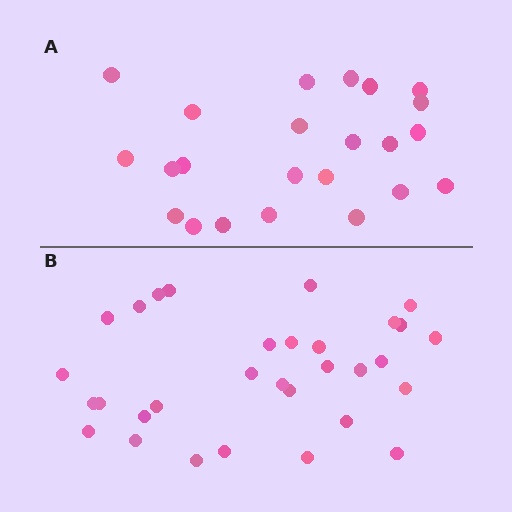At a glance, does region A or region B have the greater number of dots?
Region B (the bottom region) has more dots.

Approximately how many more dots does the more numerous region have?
Region B has roughly 8 or so more dots than region A.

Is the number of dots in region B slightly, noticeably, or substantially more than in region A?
Region B has noticeably more, but not dramatically so. The ratio is roughly 1.3 to 1.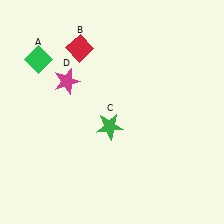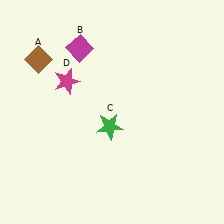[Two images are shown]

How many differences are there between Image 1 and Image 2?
There are 2 differences between the two images.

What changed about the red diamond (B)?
In Image 1, B is red. In Image 2, it changed to magenta.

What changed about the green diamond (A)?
In Image 1, A is green. In Image 2, it changed to brown.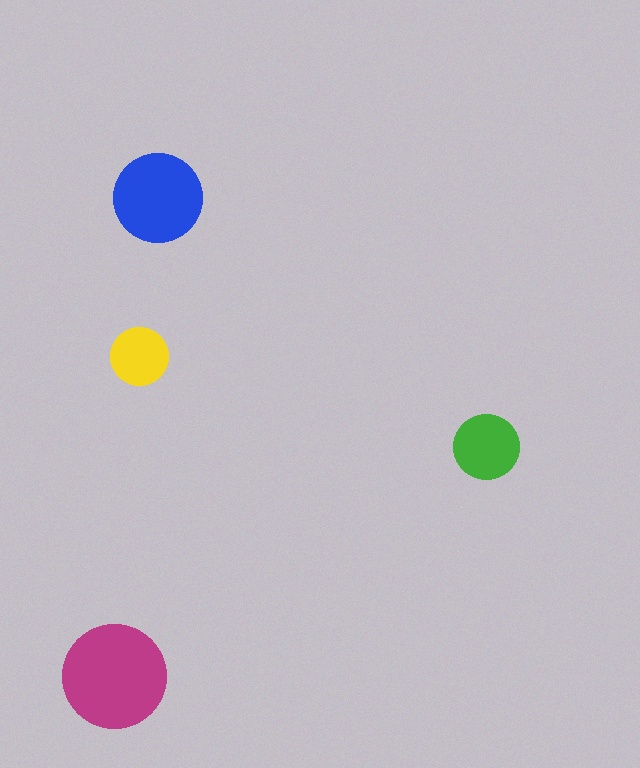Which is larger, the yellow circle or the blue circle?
The blue one.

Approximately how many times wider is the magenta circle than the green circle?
About 1.5 times wider.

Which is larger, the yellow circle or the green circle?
The green one.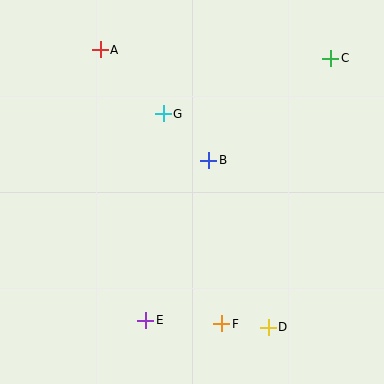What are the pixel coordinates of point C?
Point C is at (331, 58).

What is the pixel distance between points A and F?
The distance between A and F is 300 pixels.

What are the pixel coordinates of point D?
Point D is at (268, 327).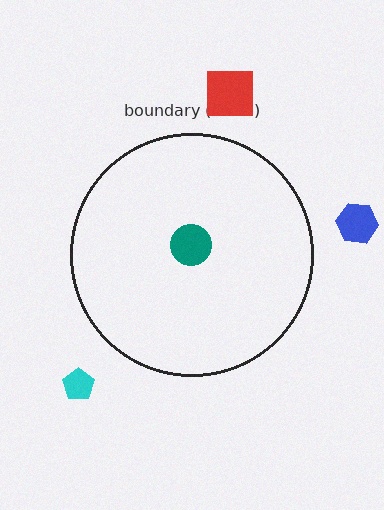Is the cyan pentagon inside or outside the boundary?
Outside.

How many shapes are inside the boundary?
1 inside, 3 outside.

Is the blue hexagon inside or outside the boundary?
Outside.